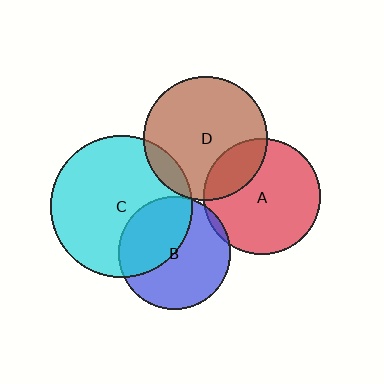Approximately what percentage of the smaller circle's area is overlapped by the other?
Approximately 40%.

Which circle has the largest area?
Circle C (cyan).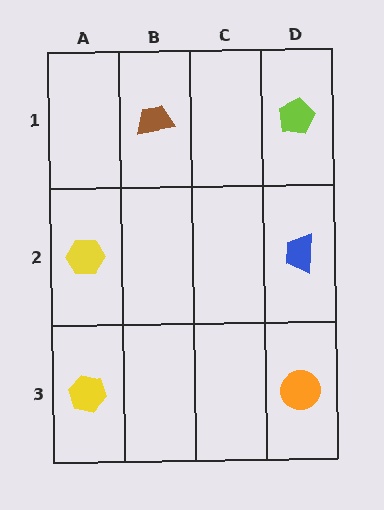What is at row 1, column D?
A lime pentagon.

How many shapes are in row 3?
2 shapes.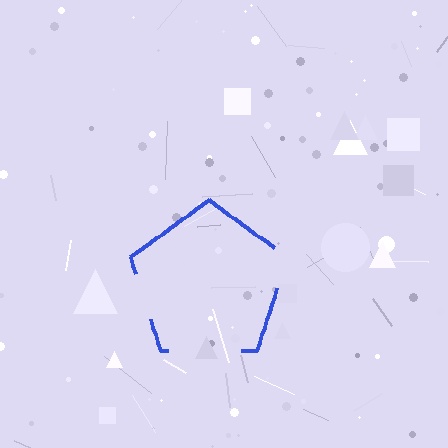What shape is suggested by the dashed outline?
The dashed outline suggests a pentagon.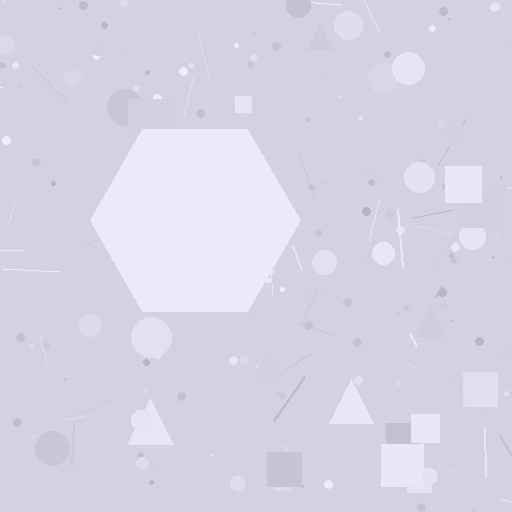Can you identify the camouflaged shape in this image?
The camouflaged shape is a hexagon.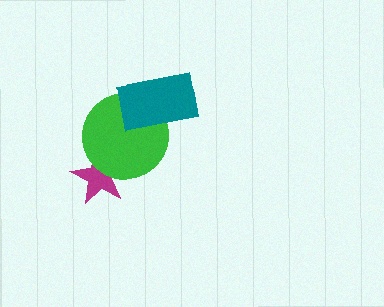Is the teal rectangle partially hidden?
No, no other shape covers it.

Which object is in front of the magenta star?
The green circle is in front of the magenta star.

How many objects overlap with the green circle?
2 objects overlap with the green circle.